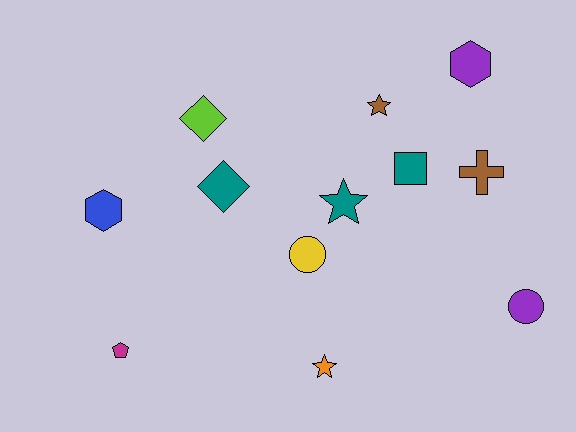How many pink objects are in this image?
There are no pink objects.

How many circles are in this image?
There are 2 circles.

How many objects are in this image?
There are 12 objects.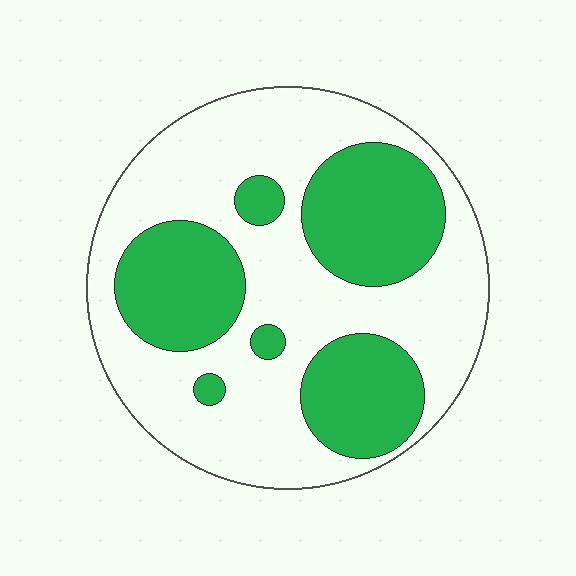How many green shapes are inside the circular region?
6.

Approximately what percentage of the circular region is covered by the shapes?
Approximately 35%.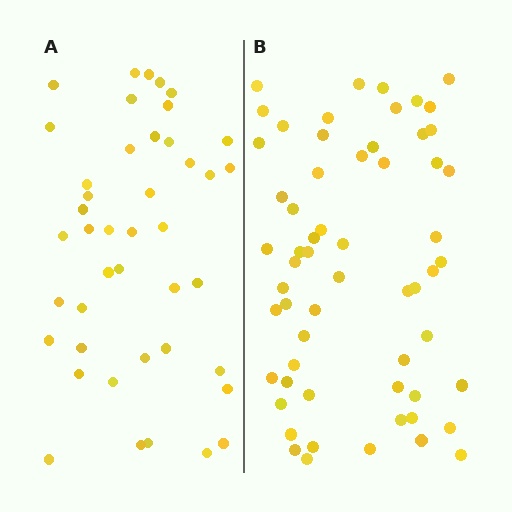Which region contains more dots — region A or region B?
Region B (the right region) has more dots.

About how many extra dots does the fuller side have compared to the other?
Region B has approximately 15 more dots than region A.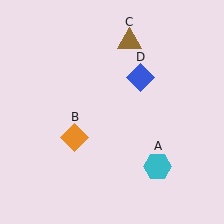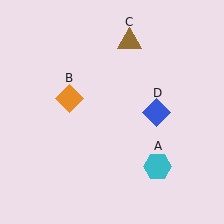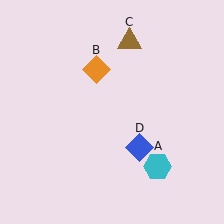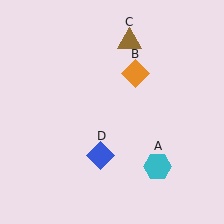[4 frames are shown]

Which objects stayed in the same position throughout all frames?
Cyan hexagon (object A) and brown triangle (object C) remained stationary.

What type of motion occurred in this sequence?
The orange diamond (object B), blue diamond (object D) rotated clockwise around the center of the scene.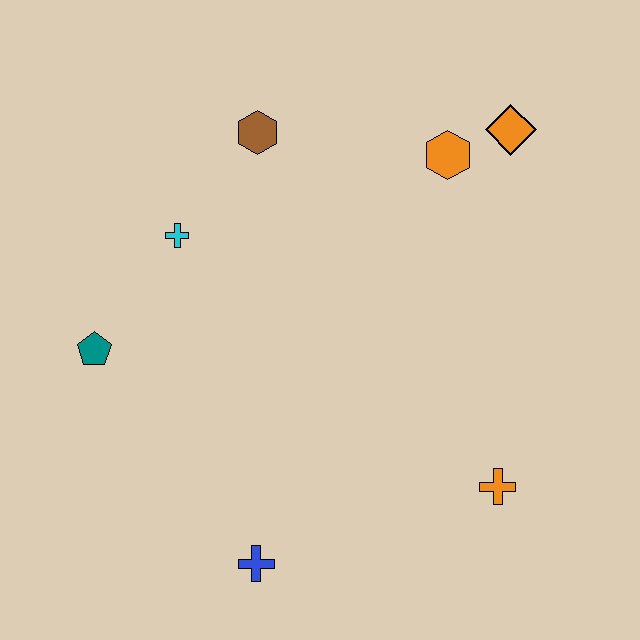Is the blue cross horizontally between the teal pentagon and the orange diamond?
Yes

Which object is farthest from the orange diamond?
The blue cross is farthest from the orange diamond.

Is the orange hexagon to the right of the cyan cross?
Yes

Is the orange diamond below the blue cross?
No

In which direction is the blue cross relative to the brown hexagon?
The blue cross is below the brown hexagon.